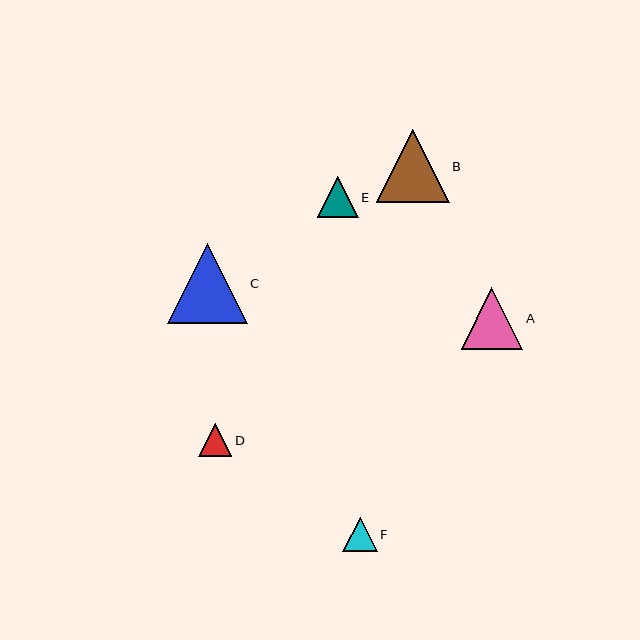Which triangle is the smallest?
Triangle D is the smallest with a size of approximately 33 pixels.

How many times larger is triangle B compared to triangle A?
Triangle B is approximately 1.2 times the size of triangle A.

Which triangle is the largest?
Triangle C is the largest with a size of approximately 80 pixels.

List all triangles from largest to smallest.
From largest to smallest: C, B, A, E, F, D.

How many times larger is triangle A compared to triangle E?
Triangle A is approximately 1.5 times the size of triangle E.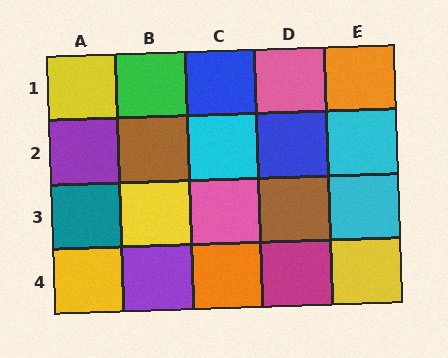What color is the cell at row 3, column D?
Brown.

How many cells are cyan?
3 cells are cyan.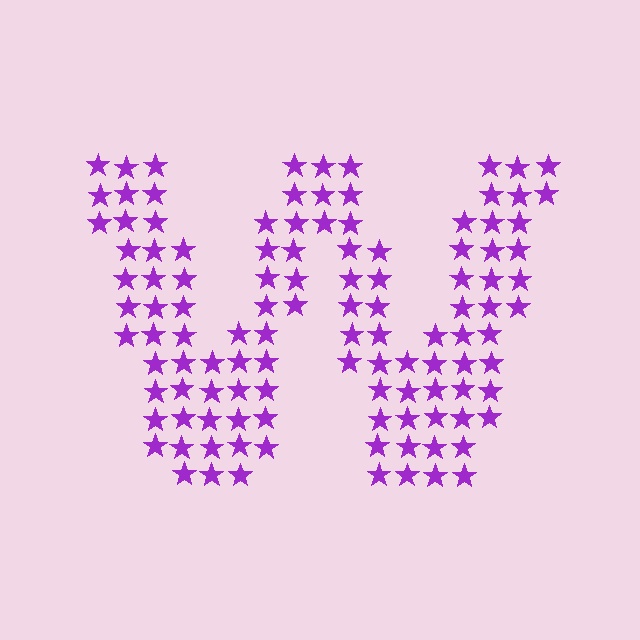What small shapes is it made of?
It is made of small stars.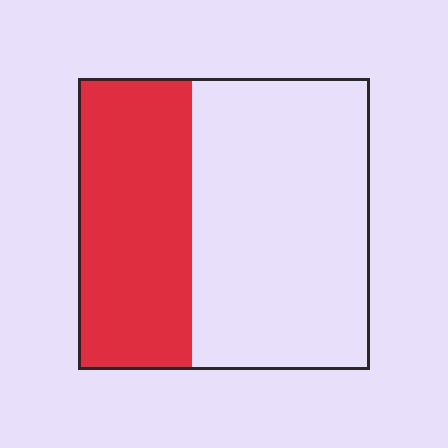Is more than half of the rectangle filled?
No.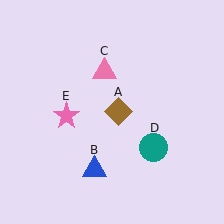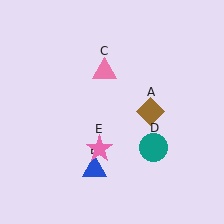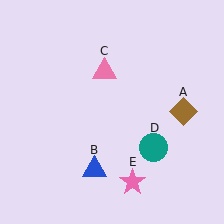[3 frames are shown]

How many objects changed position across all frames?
2 objects changed position: brown diamond (object A), pink star (object E).